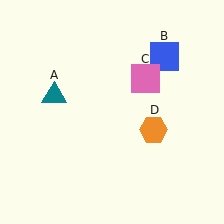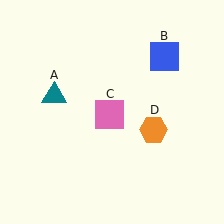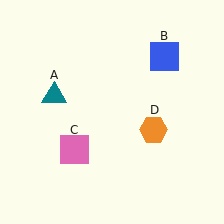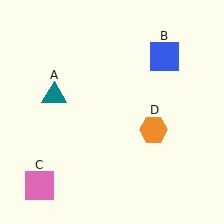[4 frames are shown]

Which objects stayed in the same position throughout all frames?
Teal triangle (object A) and blue square (object B) and orange hexagon (object D) remained stationary.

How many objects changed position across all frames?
1 object changed position: pink square (object C).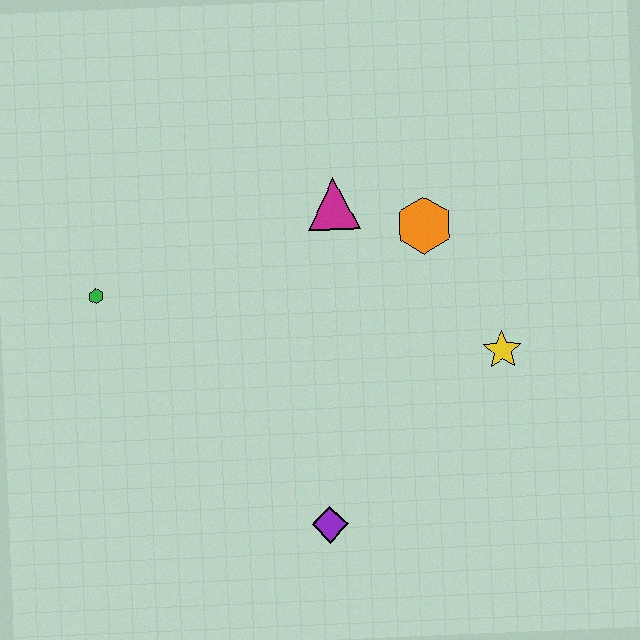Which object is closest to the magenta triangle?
The orange hexagon is closest to the magenta triangle.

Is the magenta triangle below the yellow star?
No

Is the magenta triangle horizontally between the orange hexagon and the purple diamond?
Yes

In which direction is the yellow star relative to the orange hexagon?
The yellow star is below the orange hexagon.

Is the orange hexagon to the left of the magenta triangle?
No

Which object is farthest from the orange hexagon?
The green hexagon is farthest from the orange hexagon.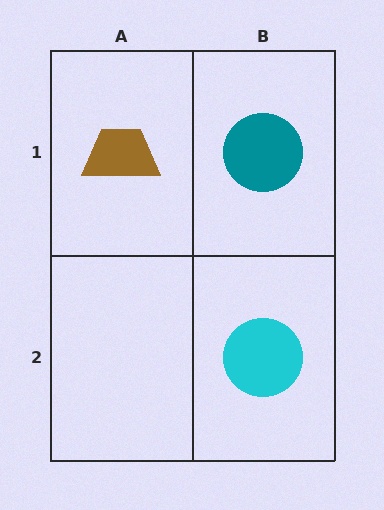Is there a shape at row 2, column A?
No, that cell is empty.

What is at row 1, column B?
A teal circle.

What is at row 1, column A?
A brown trapezoid.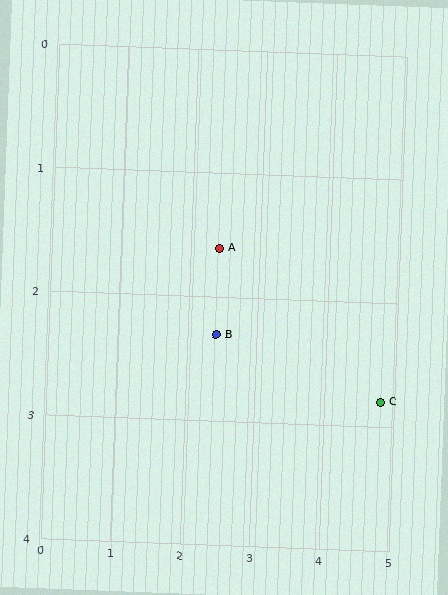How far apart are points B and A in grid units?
Points B and A are about 0.7 grid units apart.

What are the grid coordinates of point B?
Point B is at approximately (2.4, 2.3).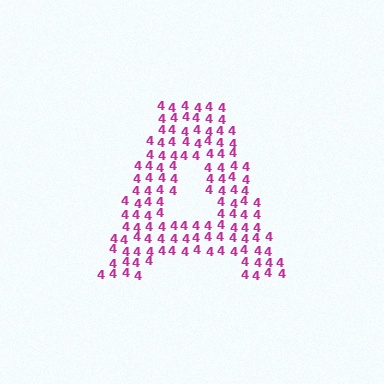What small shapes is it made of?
It is made of small digit 4's.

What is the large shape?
The large shape is the letter A.